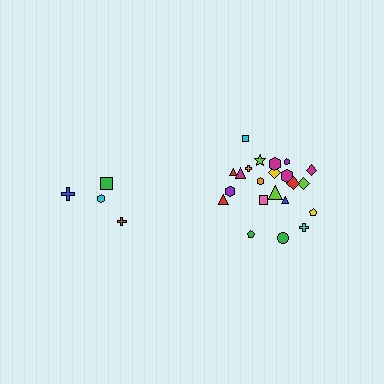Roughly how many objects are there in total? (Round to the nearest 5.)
Roughly 25 objects in total.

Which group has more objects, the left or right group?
The right group.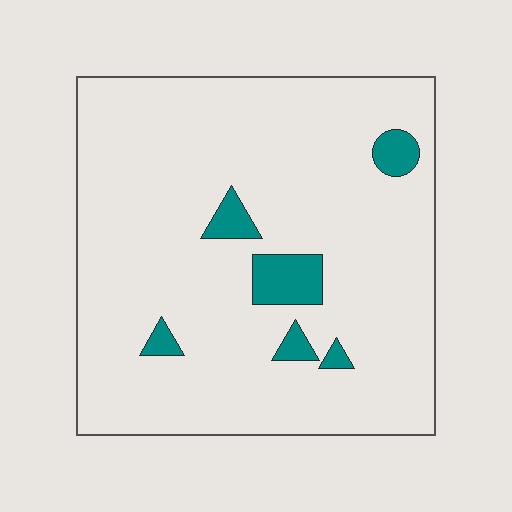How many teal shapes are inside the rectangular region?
6.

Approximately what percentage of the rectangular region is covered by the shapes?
Approximately 10%.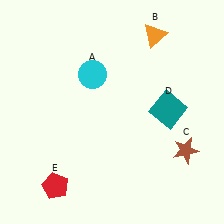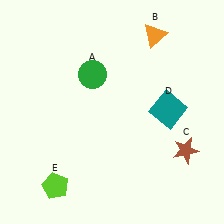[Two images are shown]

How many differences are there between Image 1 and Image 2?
There are 2 differences between the two images.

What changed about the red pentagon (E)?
In Image 1, E is red. In Image 2, it changed to lime.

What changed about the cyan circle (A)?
In Image 1, A is cyan. In Image 2, it changed to green.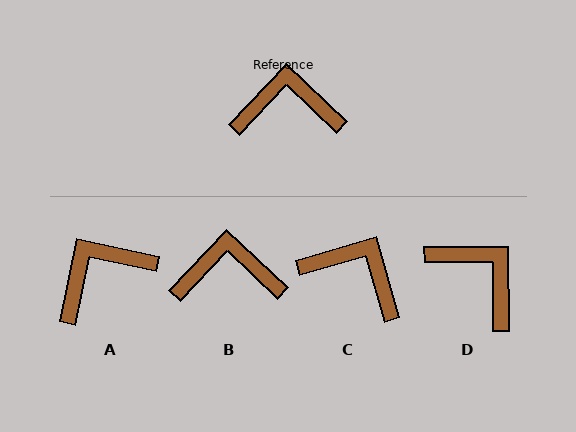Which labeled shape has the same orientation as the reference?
B.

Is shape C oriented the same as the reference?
No, it is off by about 30 degrees.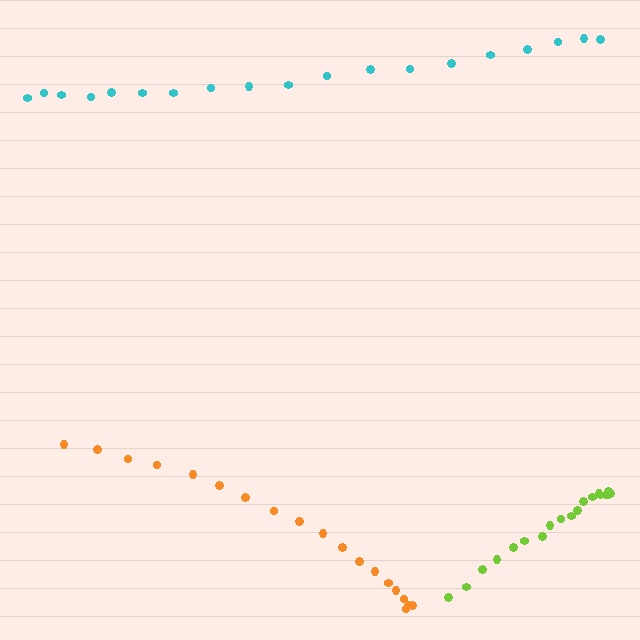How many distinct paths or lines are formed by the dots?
There are 3 distinct paths.